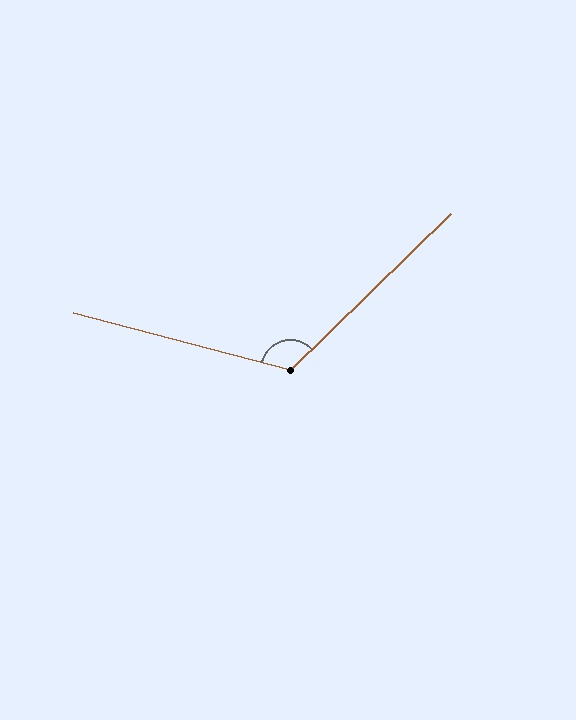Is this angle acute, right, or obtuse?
It is obtuse.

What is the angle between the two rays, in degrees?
Approximately 121 degrees.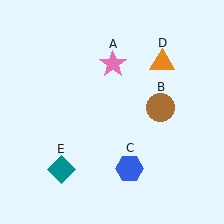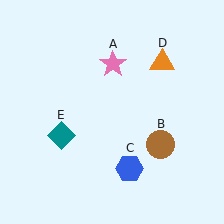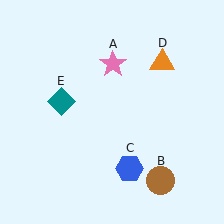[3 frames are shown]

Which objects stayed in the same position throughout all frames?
Pink star (object A) and blue hexagon (object C) and orange triangle (object D) remained stationary.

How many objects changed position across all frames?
2 objects changed position: brown circle (object B), teal diamond (object E).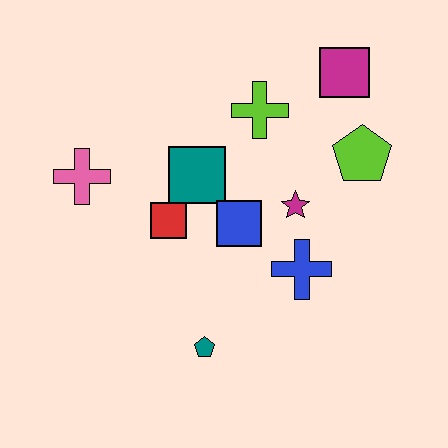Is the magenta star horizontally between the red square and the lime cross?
No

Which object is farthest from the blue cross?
The pink cross is farthest from the blue cross.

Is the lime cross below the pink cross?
No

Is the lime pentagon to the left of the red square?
No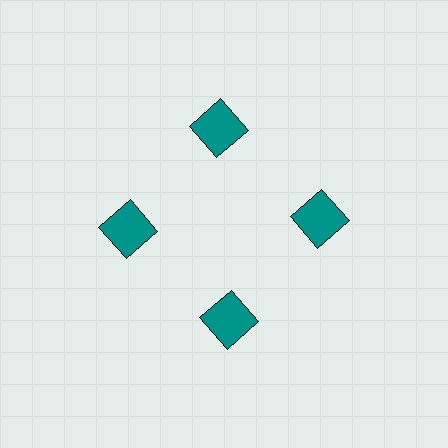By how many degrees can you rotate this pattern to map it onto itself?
The pattern maps onto itself every 90 degrees of rotation.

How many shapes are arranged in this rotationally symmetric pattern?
There are 4 shapes, arranged in 4 groups of 1.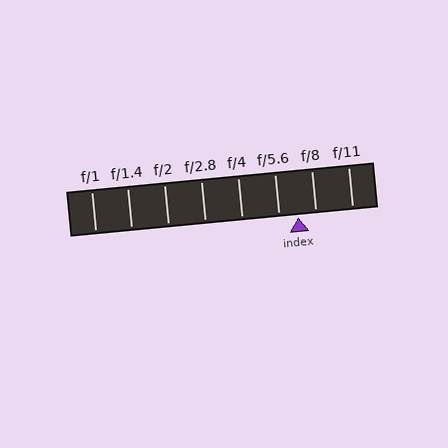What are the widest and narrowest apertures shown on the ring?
The widest aperture shown is f/1 and the narrowest is f/11.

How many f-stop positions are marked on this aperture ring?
There are 8 f-stop positions marked.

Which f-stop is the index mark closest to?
The index mark is closest to f/8.